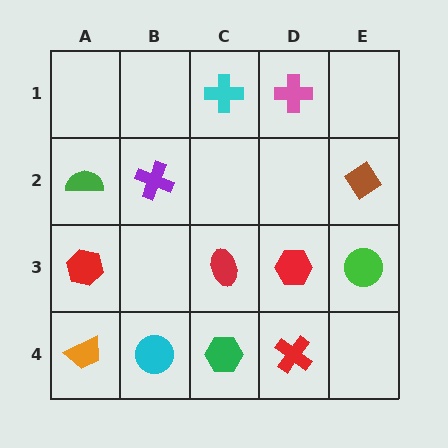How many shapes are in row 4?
4 shapes.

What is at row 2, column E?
A brown diamond.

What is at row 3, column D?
A red hexagon.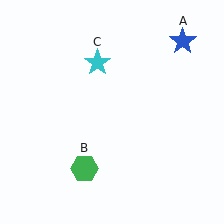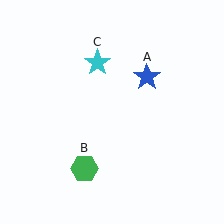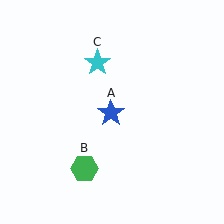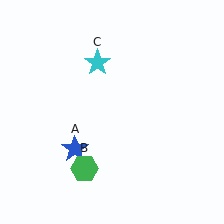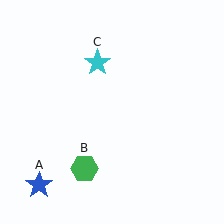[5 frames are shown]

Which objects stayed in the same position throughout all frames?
Green hexagon (object B) and cyan star (object C) remained stationary.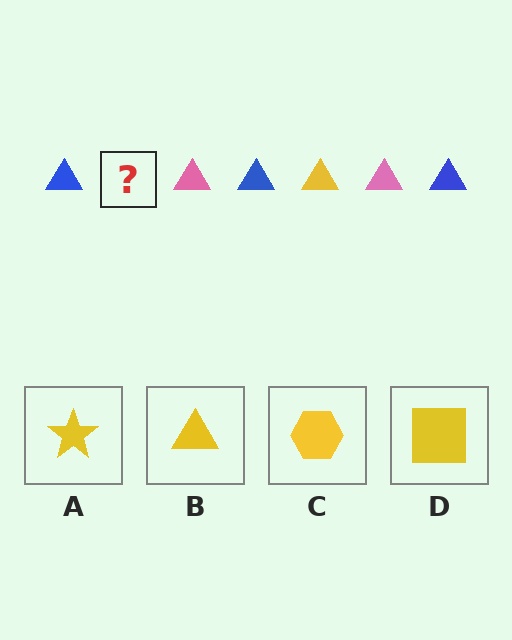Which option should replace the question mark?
Option B.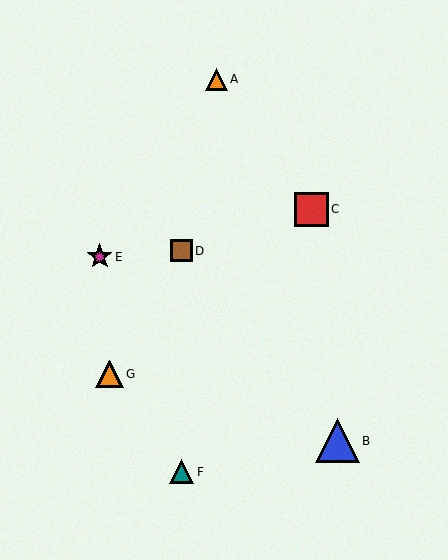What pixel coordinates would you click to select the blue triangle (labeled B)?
Click at (337, 441) to select the blue triangle B.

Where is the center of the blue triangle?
The center of the blue triangle is at (337, 441).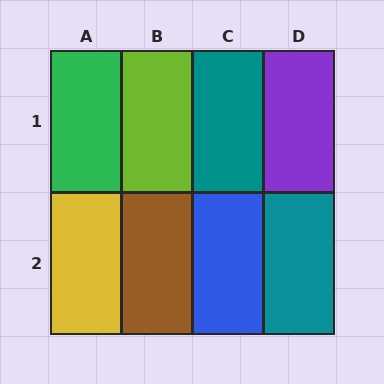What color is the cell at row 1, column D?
Purple.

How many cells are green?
1 cell is green.